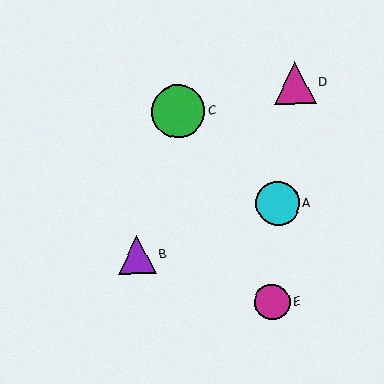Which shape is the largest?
The green circle (labeled C) is the largest.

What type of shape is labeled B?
Shape B is a purple triangle.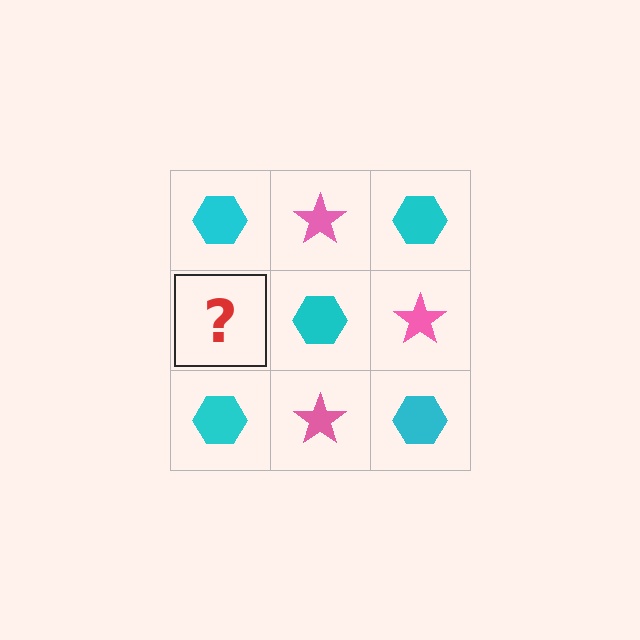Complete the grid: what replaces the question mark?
The question mark should be replaced with a pink star.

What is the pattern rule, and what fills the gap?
The rule is that it alternates cyan hexagon and pink star in a checkerboard pattern. The gap should be filled with a pink star.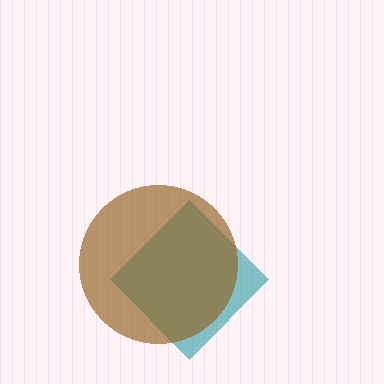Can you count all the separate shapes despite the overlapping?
Yes, there are 2 separate shapes.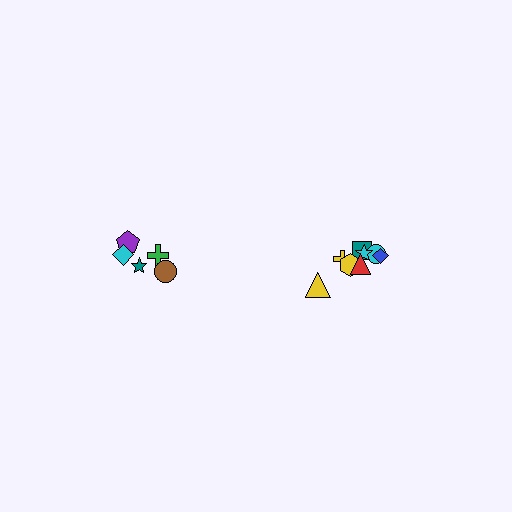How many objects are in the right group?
There are 8 objects.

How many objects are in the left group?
There are 5 objects.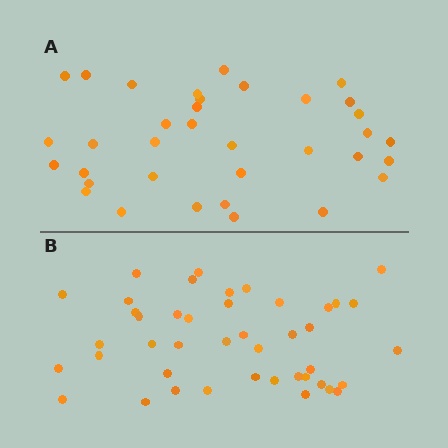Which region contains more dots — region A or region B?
Region B (the bottom region) has more dots.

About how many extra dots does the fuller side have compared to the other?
Region B has roughly 8 or so more dots than region A.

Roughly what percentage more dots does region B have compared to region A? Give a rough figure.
About 25% more.